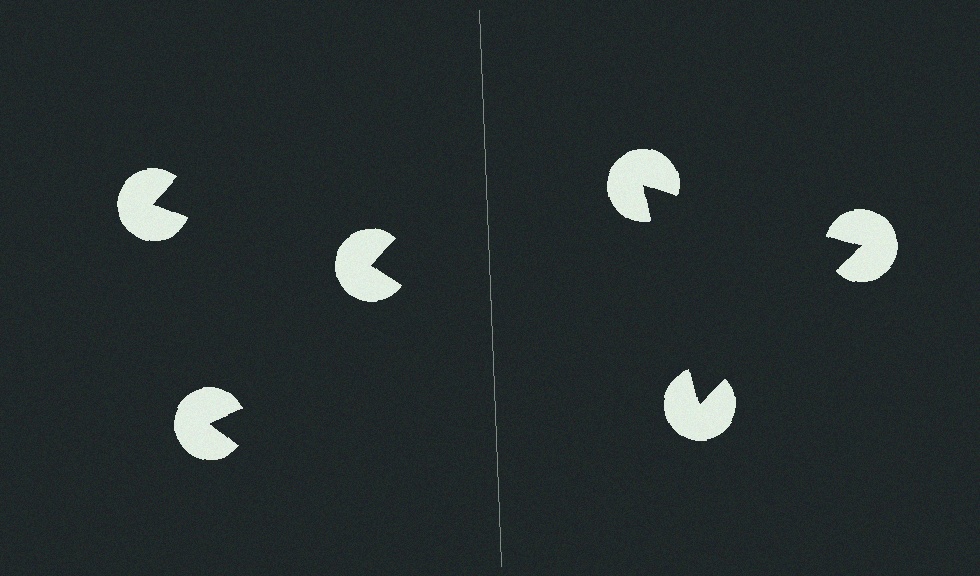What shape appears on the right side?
An illusory triangle.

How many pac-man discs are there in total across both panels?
6 — 3 on each side.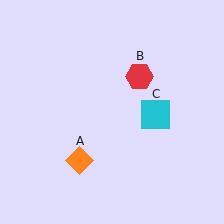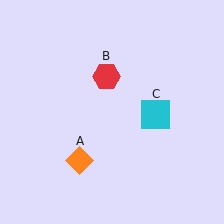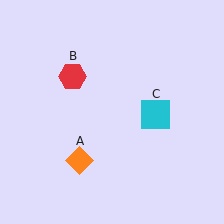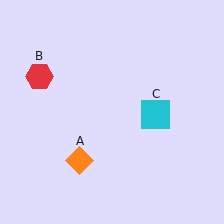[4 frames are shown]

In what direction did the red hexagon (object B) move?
The red hexagon (object B) moved left.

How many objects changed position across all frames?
1 object changed position: red hexagon (object B).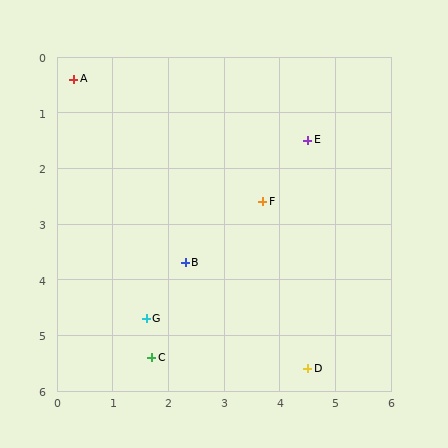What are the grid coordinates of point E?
Point E is at approximately (4.5, 1.5).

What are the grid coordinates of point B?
Point B is at approximately (2.3, 3.7).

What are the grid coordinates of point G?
Point G is at approximately (1.6, 4.7).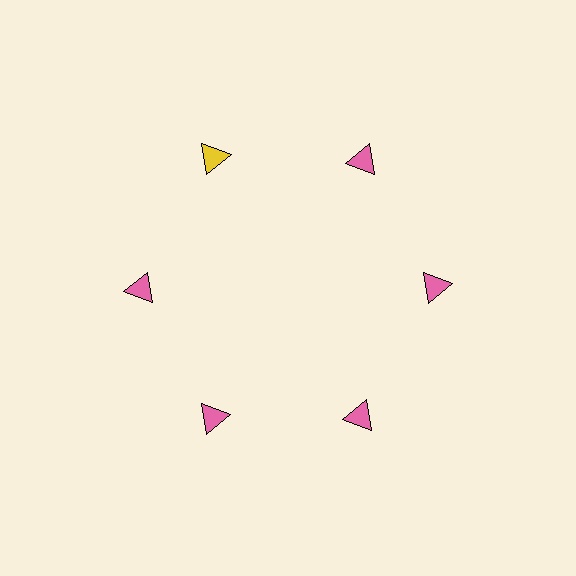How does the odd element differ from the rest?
It has a different color: yellow instead of pink.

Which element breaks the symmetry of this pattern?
The yellow triangle at roughly the 11 o'clock position breaks the symmetry. All other shapes are pink triangles.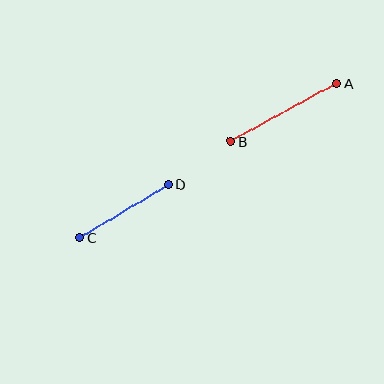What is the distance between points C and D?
The distance is approximately 104 pixels.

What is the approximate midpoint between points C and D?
The midpoint is at approximately (124, 211) pixels.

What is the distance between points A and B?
The distance is approximately 120 pixels.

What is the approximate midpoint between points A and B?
The midpoint is at approximately (284, 112) pixels.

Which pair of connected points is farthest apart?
Points A and B are farthest apart.